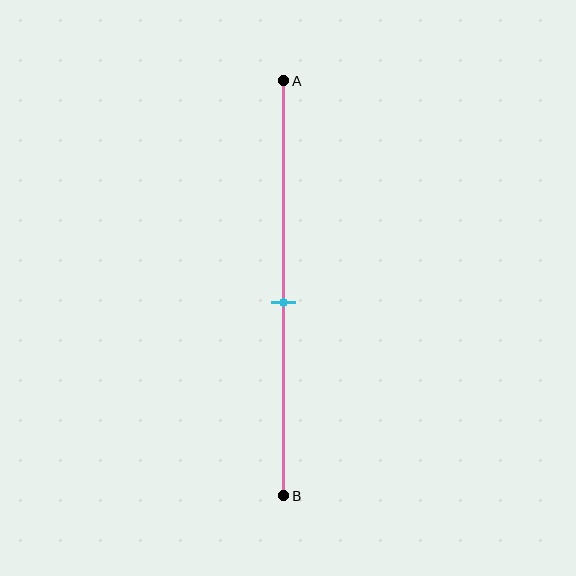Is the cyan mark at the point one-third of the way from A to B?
No, the mark is at about 55% from A, not at the 33% one-third point.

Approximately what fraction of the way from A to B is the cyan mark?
The cyan mark is approximately 55% of the way from A to B.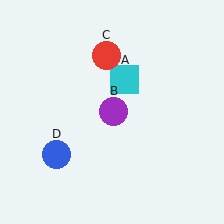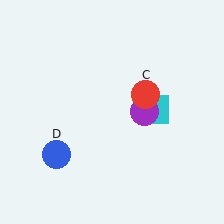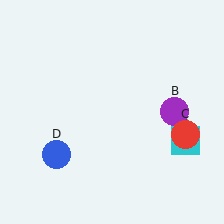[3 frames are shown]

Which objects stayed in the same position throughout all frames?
Blue circle (object D) remained stationary.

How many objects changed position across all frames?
3 objects changed position: cyan square (object A), purple circle (object B), red circle (object C).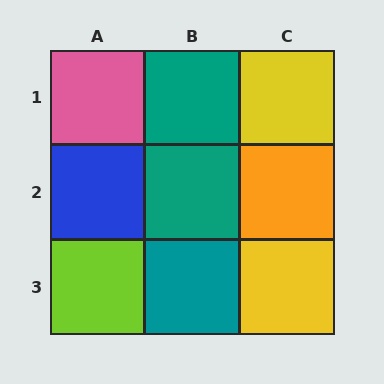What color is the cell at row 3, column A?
Lime.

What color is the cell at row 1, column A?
Pink.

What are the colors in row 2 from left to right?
Blue, teal, orange.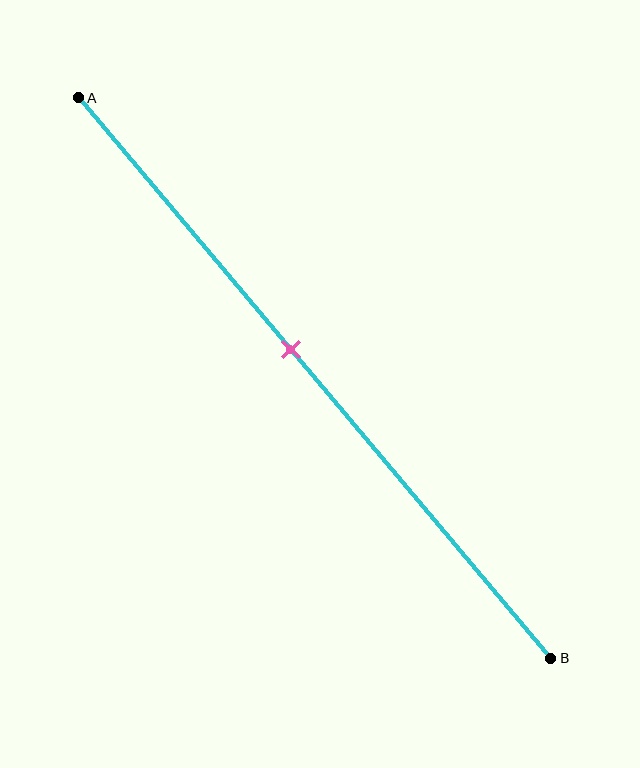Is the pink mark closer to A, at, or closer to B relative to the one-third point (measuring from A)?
The pink mark is closer to point B than the one-third point of segment AB.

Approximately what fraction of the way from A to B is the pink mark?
The pink mark is approximately 45% of the way from A to B.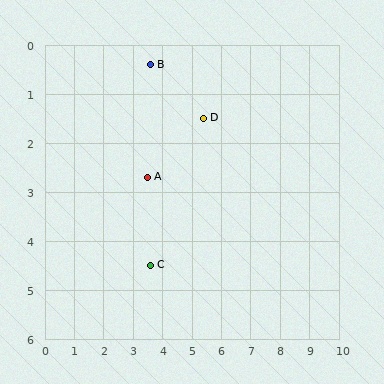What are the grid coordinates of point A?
Point A is at approximately (3.5, 2.7).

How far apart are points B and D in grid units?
Points B and D are about 2.1 grid units apart.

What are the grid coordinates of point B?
Point B is at approximately (3.6, 0.4).